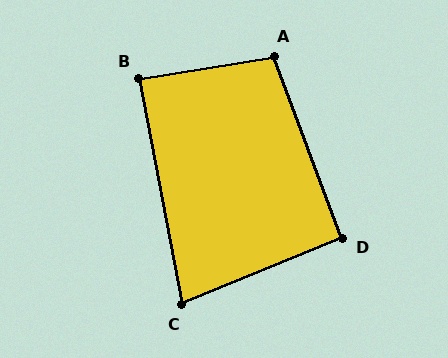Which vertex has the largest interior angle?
A, at approximately 101 degrees.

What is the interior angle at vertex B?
Approximately 88 degrees (approximately right).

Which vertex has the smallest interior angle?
C, at approximately 79 degrees.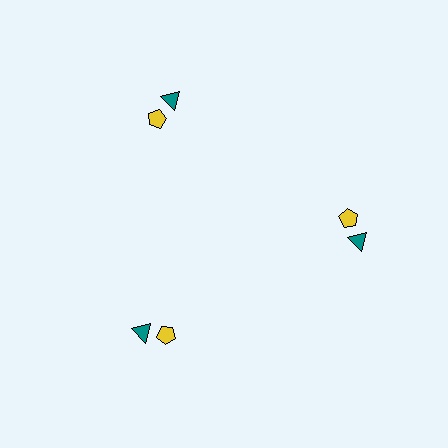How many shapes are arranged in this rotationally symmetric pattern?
There are 6 shapes, arranged in 3 groups of 2.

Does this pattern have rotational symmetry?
Yes, this pattern has 3-fold rotational symmetry. It looks the same after rotating 120 degrees around the center.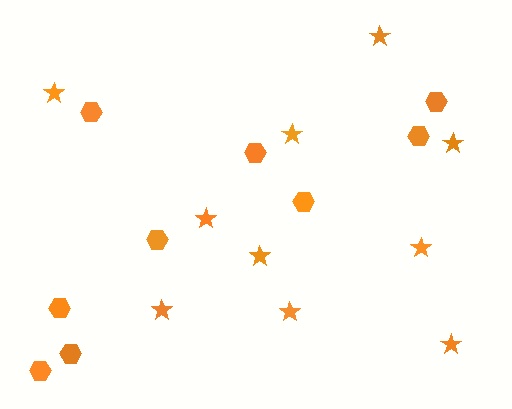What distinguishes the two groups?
There are 2 groups: one group of hexagons (9) and one group of stars (10).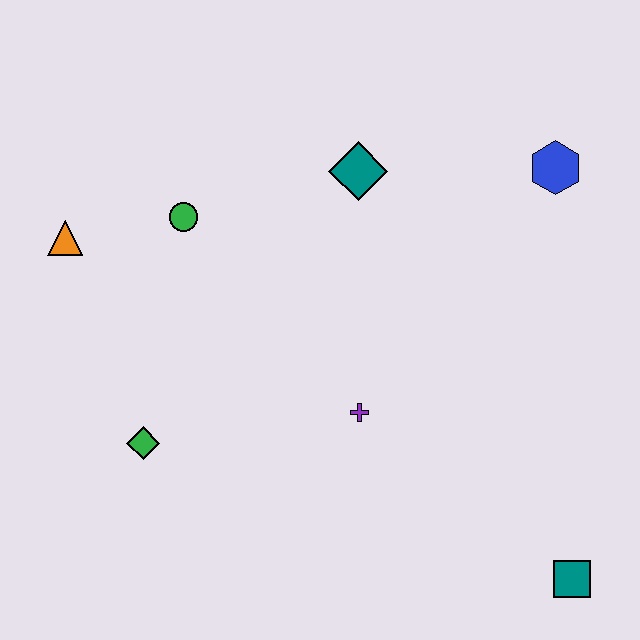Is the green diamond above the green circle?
No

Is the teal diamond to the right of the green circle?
Yes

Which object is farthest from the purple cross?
The orange triangle is farthest from the purple cross.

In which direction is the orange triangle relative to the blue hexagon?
The orange triangle is to the left of the blue hexagon.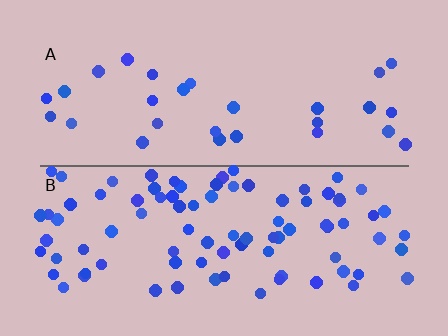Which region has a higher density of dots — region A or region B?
B (the bottom).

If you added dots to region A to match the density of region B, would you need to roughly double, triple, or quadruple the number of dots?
Approximately triple.